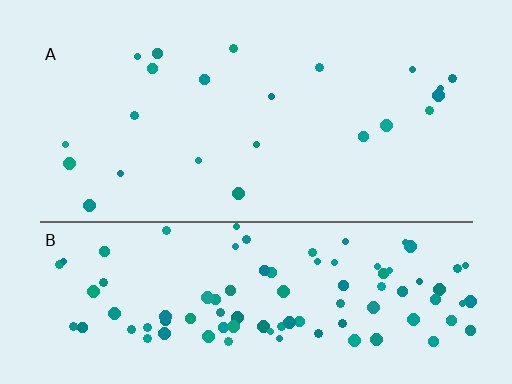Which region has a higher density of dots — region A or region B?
B (the bottom).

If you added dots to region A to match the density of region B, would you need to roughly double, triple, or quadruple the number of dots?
Approximately quadruple.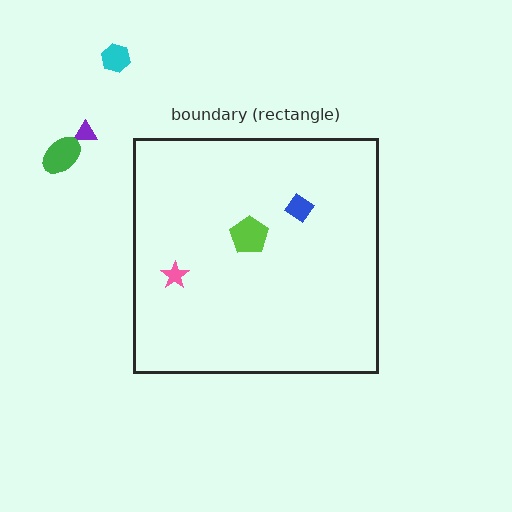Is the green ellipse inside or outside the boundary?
Outside.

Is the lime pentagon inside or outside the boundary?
Inside.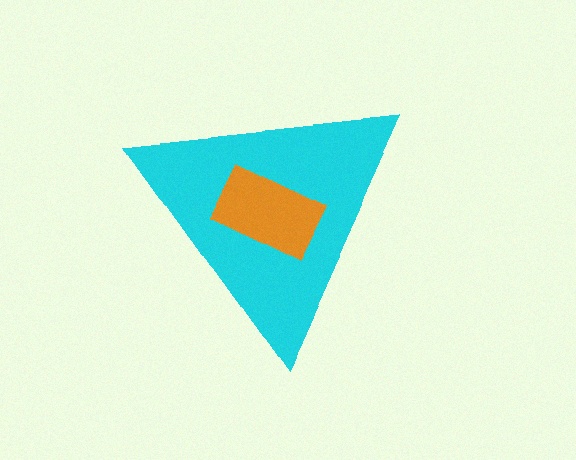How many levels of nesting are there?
2.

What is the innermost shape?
The orange rectangle.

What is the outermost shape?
The cyan triangle.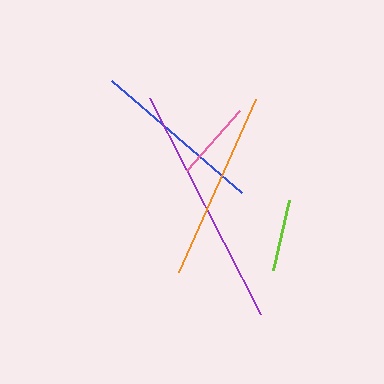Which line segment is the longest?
The purple line is the longest at approximately 243 pixels.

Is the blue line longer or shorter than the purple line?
The purple line is longer than the blue line.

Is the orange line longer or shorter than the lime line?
The orange line is longer than the lime line.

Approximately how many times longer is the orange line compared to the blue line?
The orange line is approximately 1.1 times the length of the blue line.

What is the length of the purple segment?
The purple segment is approximately 243 pixels long.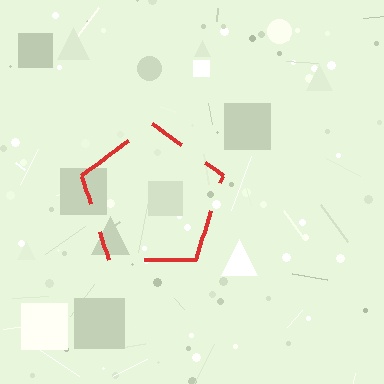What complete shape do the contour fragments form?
The contour fragments form a pentagon.